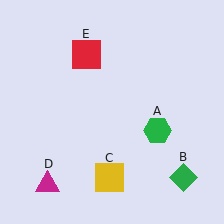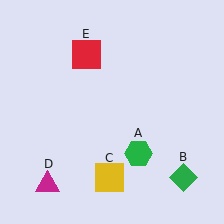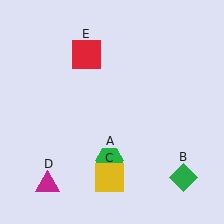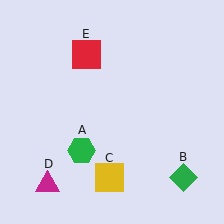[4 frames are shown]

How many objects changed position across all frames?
1 object changed position: green hexagon (object A).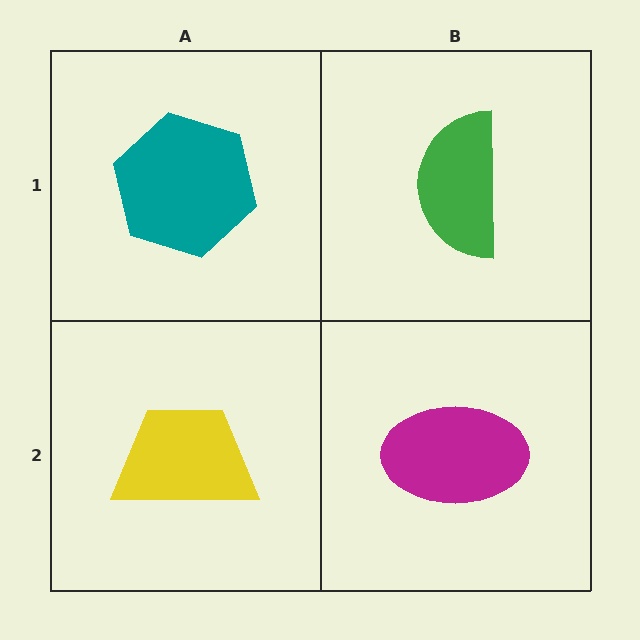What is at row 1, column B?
A green semicircle.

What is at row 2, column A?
A yellow trapezoid.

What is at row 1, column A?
A teal hexagon.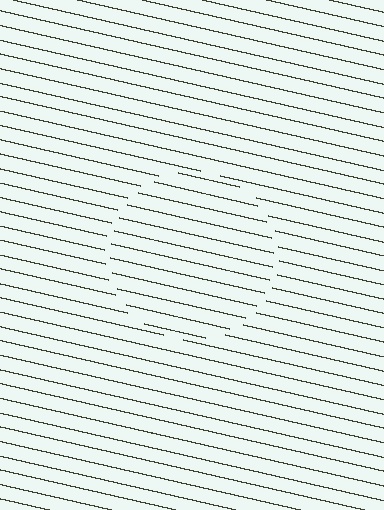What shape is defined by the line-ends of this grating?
An illusory circle. The interior of the shape contains the same grating, shifted by half a period — the contour is defined by the phase discontinuity where line-ends from the inner and outer gratings abut.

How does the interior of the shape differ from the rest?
The interior of the shape contains the same grating, shifted by half a period — the contour is defined by the phase discontinuity where line-ends from the inner and outer gratings abut.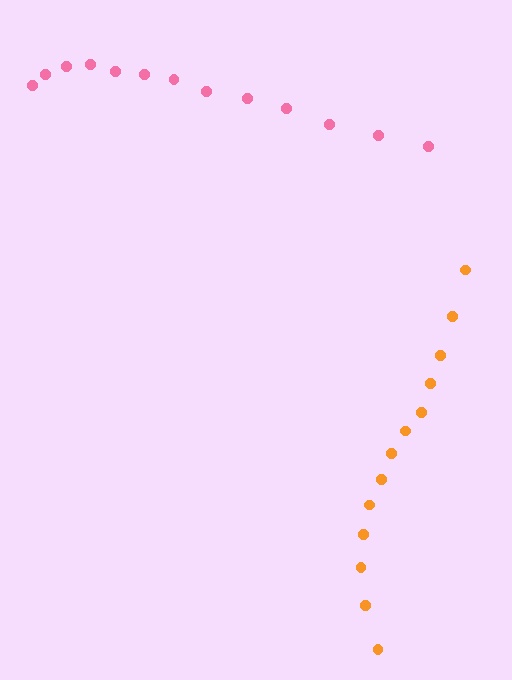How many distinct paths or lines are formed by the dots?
There are 2 distinct paths.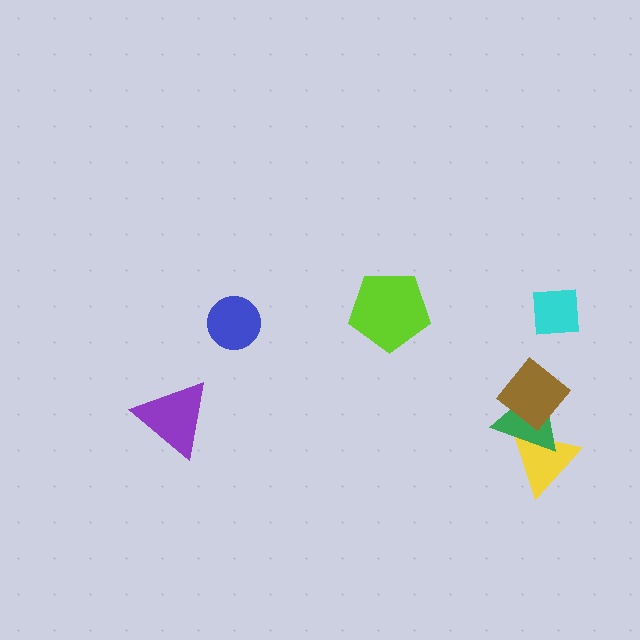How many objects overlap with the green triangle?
2 objects overlap with the green triangle.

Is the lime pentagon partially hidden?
No, no other shape covers it.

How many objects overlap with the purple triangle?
0 objects overlap with the purple triangle.